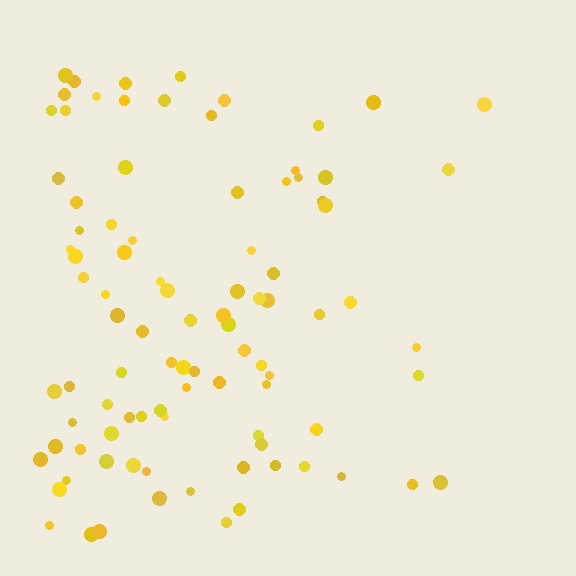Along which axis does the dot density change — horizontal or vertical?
Horizontal.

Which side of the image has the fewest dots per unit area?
The right.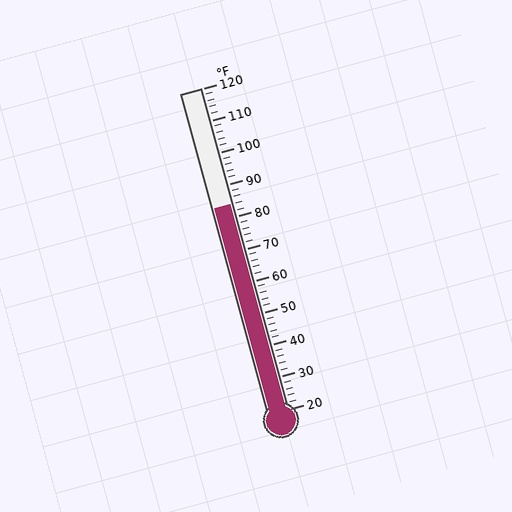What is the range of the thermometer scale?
The thermometer scale ranges from 20°F to 120°F.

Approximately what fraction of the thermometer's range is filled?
The thermometer is filled to approximately 65% of its range.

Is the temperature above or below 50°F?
The temperature is above 50°F.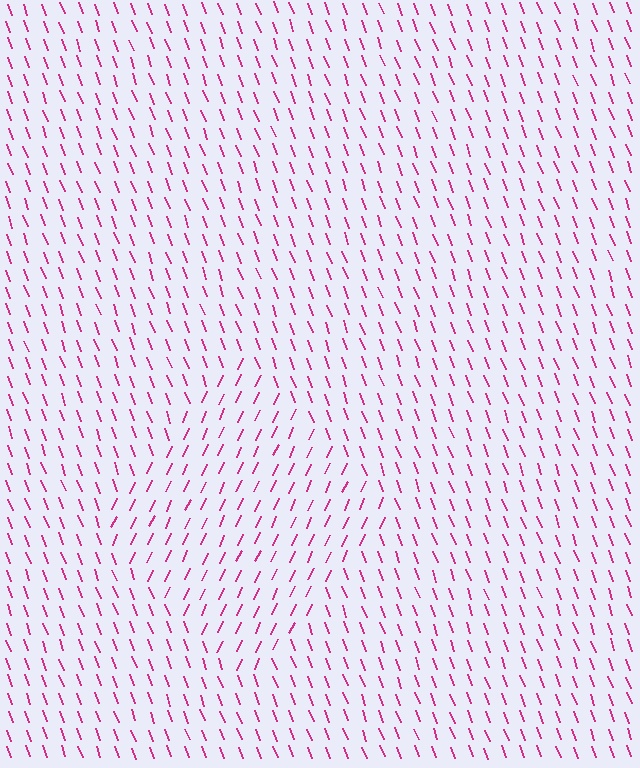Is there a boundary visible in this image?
Yes, there is a texture boundary formed by a change in line orientation.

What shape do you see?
I see a diamond.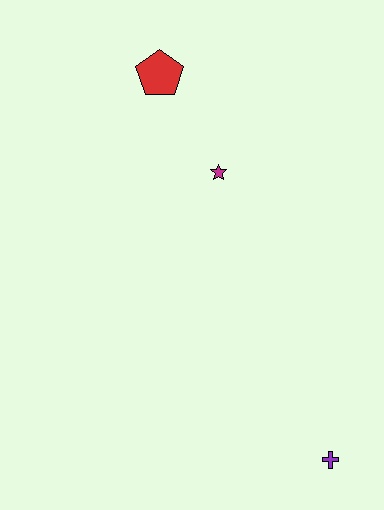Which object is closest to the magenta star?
The red pentagon is closest to the magenta star.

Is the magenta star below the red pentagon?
Yes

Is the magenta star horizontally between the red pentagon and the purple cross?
Yes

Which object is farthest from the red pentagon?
The purple cross is farthest from the red pentagon.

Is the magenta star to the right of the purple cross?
No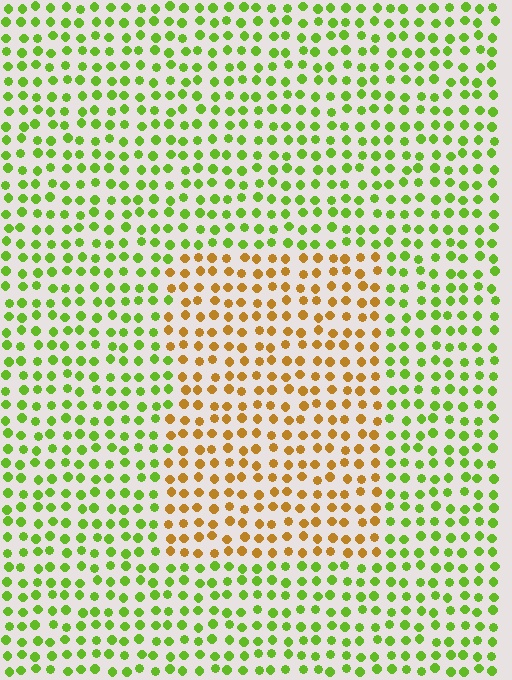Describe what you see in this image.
The image is filled with small lime elements in a uniform arrangement. A rectangle-shaped region is visible where the elements are tinted to a slightly different hue, forming a subtle color boundary.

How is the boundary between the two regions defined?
The boundary is defined purely by a slight shift in hue (about 58 degrees). Spacing, size, and orientation are identical on both sides.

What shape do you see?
I see a rectangle.